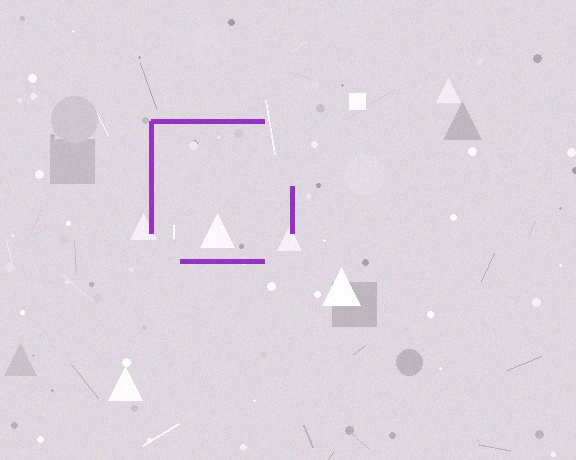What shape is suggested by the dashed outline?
The dashed outline suggests a square.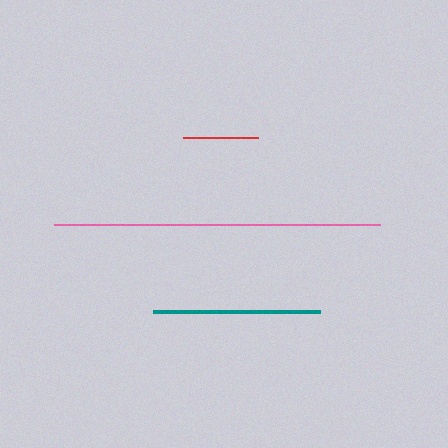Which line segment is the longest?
The pink line is the longest at approximately 325 pixels.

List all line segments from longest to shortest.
From longest to shortest: pink, teal, red.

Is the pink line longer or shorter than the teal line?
The pink line is longer than the teal line.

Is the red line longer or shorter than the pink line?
The pink line is longer than the red line.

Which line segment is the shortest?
The red line is the shortest at approximately 75 pixels.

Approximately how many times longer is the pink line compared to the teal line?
The pink line is approximately 2.0 times the length of the teal line.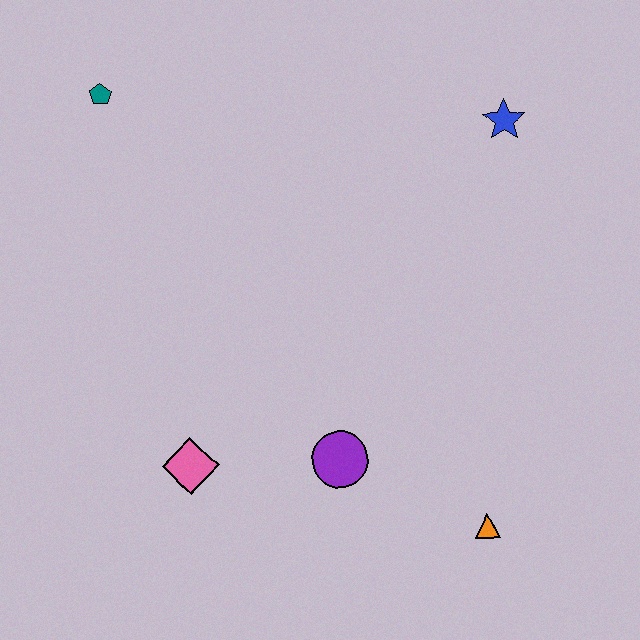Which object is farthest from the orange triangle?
The teal pentagon is farthest from the orange triangle.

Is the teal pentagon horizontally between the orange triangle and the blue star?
No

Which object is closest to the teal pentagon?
The pink diamond is closest to the teal pentagon.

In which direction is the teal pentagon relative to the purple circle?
The teal pentagon is above the purple circle.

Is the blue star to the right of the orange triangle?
Yes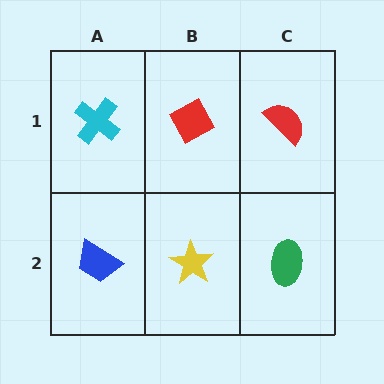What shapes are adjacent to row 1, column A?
A blue trapezoid (row 2, column A), a red diamond (row 1, column B).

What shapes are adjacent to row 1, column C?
A green ellipse (row 2, column C), a red diamond (row 1, column B).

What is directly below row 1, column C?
A green ellipse.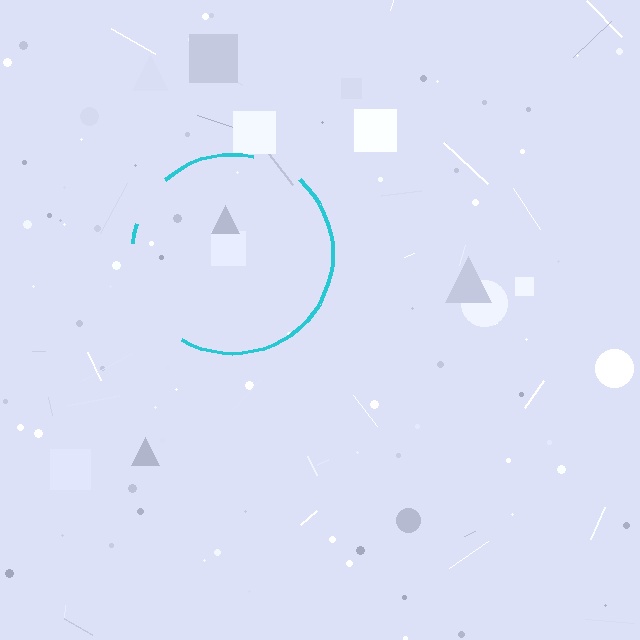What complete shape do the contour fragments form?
The contour fragments form a circle.